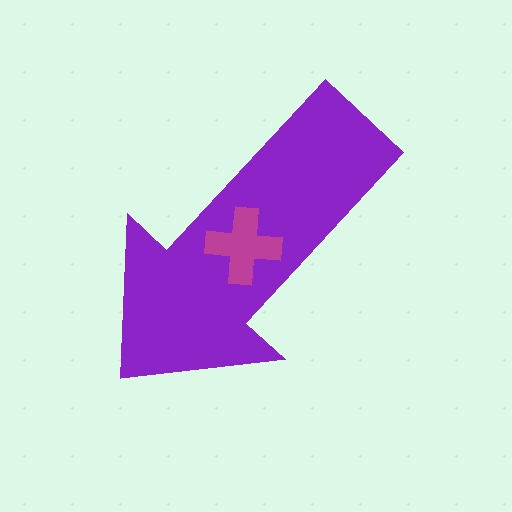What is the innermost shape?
The magenta cross.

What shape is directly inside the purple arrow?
The magenta cross.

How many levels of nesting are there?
2.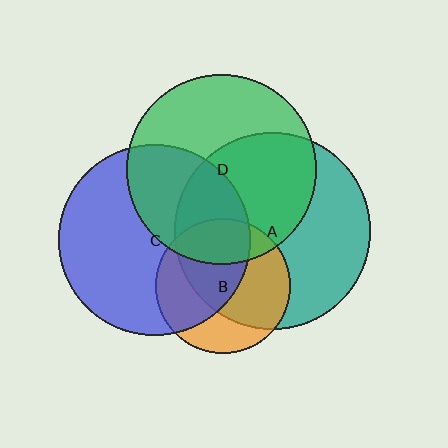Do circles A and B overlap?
Yes.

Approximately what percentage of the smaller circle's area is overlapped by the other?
Approximately 65%.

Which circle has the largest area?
Circle A (teal).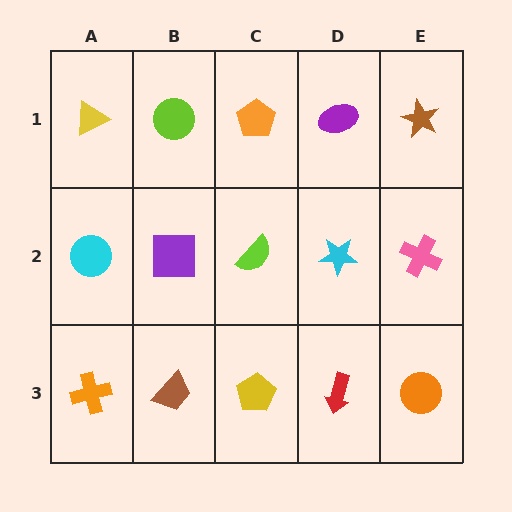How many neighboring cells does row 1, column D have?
3.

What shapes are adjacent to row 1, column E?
A pink cross (row 2, column E), a purple ellipse (row 1, column D).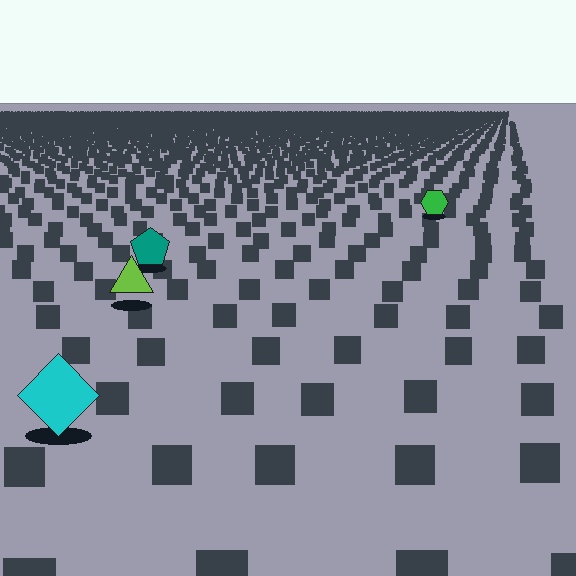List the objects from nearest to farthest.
From nearest to farthest: the cyan diamond, the lime triangle, the teal pentagon, the green hexagon.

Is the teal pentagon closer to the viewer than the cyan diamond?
No. The cyan diamond is closer — you can tell from the texture gradient: the ground texture is coarser near it.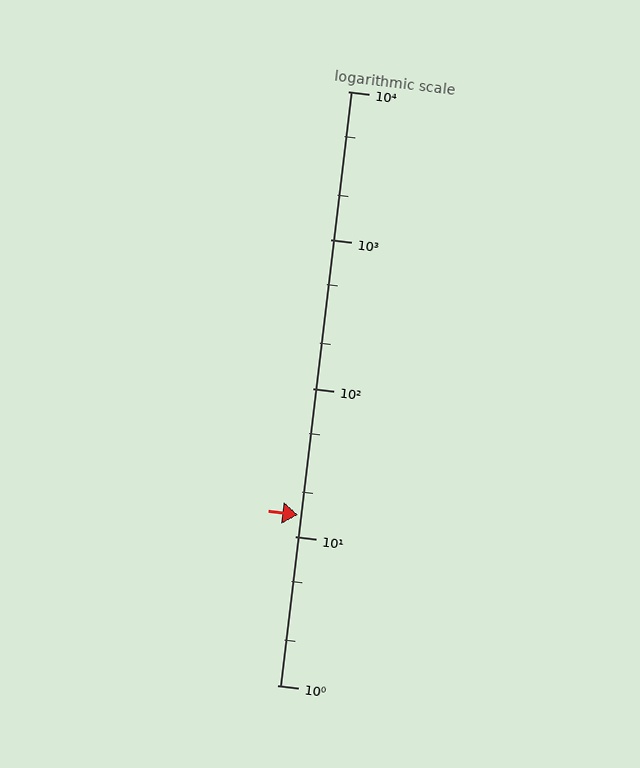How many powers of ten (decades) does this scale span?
The scale spans 4 decades, from 1 to 10000.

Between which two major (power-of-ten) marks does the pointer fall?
The pointer is between 10 and 100.